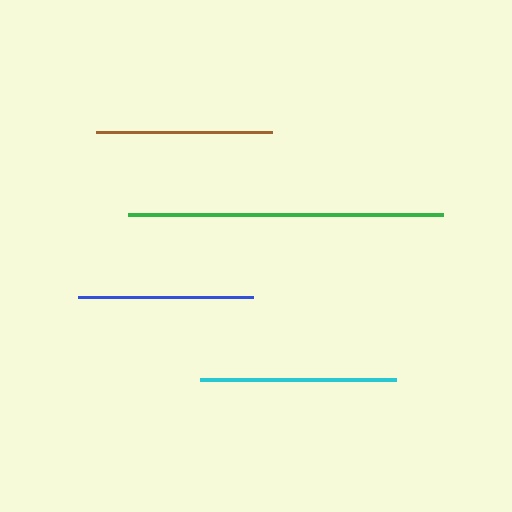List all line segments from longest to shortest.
From longest to shortest: green, cyan, brown, blue.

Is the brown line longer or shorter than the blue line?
The brown line is longer than the blue line.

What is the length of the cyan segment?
The cyan segment is approximately 196 pixels long.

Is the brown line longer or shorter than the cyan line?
The cyan line is longer than the brown line.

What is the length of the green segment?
The green segment is approximately 315 pixels long.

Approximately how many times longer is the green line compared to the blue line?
The green line is approximately 1.8 times the length of the blue line.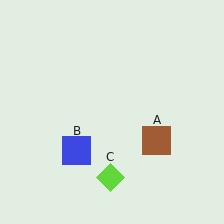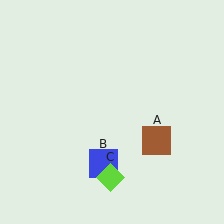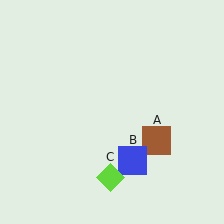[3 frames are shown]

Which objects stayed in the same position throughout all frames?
Brown square (object A) and lime diamond (object C) remained stationary.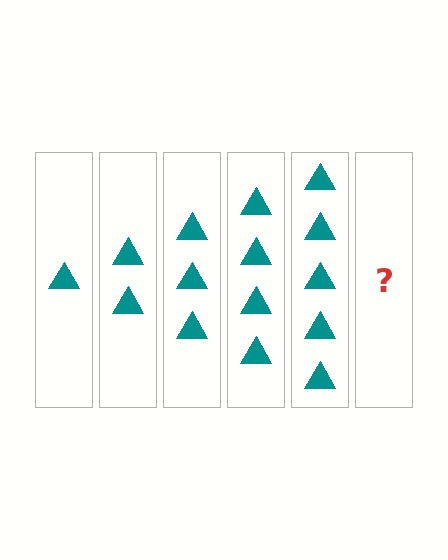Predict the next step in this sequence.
The next step is 6 triangles.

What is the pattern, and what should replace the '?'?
The pattern is that each step adds one more triangle. The '?' should be 6 triangles.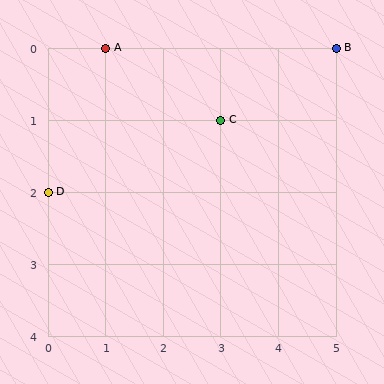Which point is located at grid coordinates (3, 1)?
Point C is at (3, 1).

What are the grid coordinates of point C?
Point C is at grid coordinates (3, 1).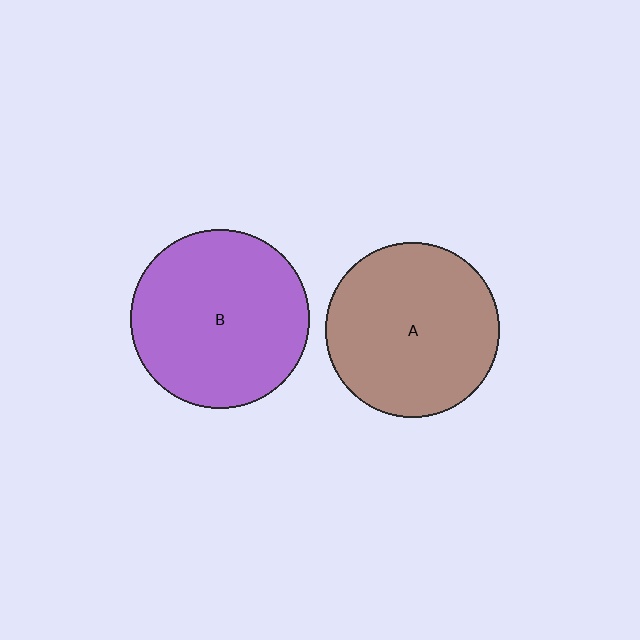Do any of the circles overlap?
No, none of the circles overlap.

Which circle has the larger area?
Circle B (purple).